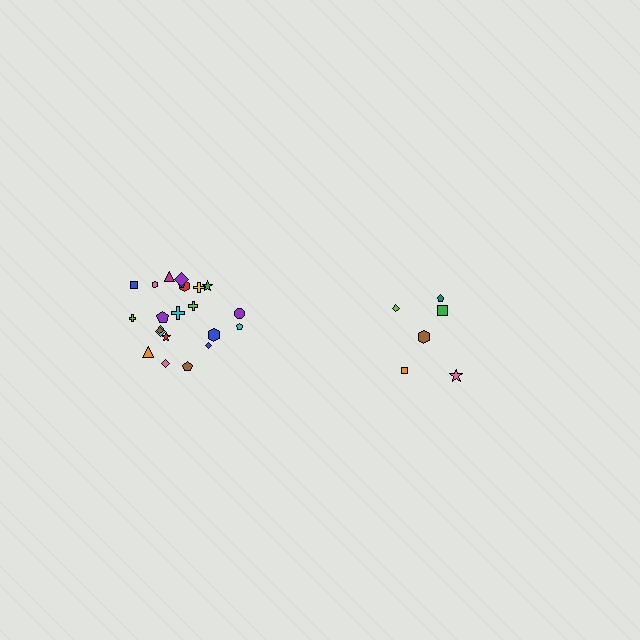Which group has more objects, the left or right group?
The left group.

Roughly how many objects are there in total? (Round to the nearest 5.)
Roughly 30 objects in total.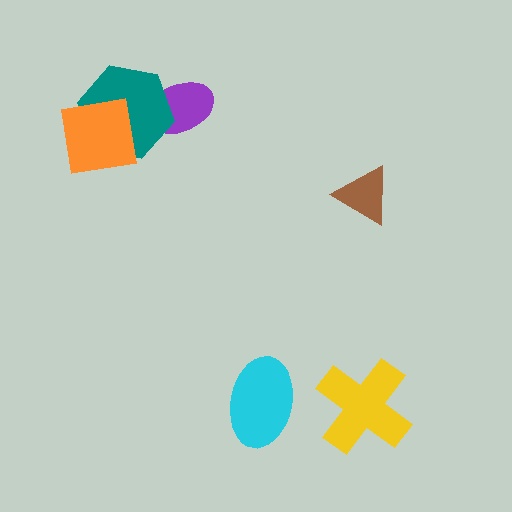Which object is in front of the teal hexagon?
The orange square is in front of the teal hexagon.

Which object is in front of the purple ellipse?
The teal hexagon is in front of the purple ellipse.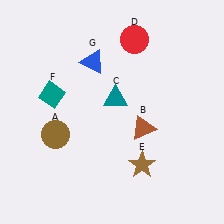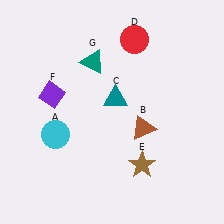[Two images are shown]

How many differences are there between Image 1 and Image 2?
There are 3 differences between the two images.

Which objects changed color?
A changed from brown to cyan. F changed from teal to purple. G changed from blue to teal.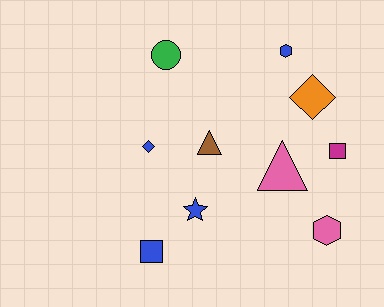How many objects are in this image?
There are 10 objects.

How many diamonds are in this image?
There are 2 diamonds.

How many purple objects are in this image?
There are no purple objects.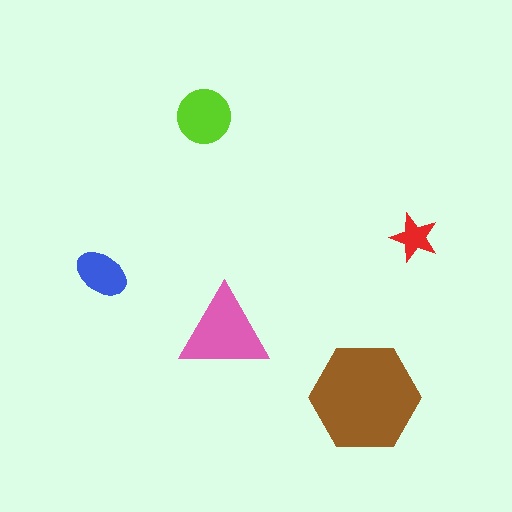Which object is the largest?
The brown hexagon.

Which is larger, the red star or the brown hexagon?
The brown hexagon.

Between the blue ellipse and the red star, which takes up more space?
The blue ellipse.